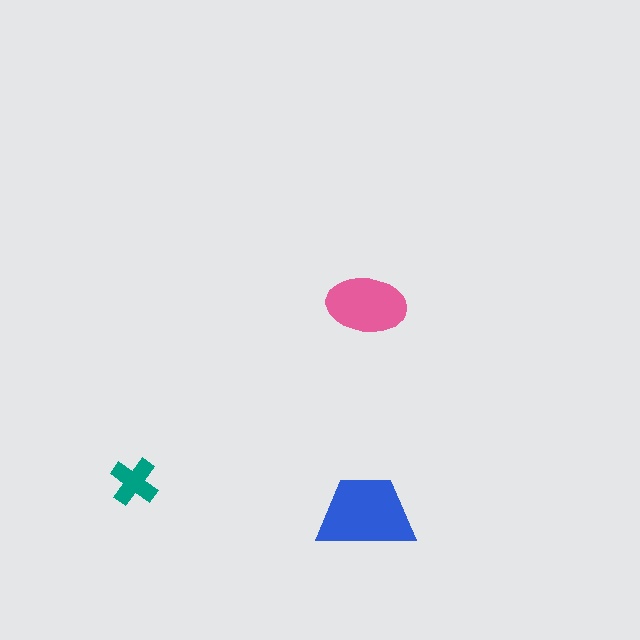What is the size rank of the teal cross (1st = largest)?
3rd.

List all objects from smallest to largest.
The teal cross, the pink ellipse, the blue trapezoid.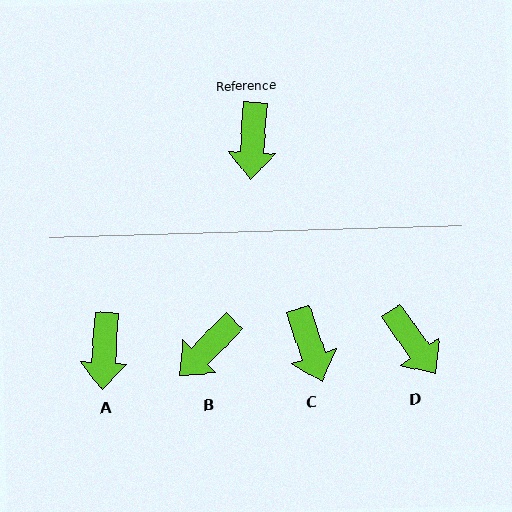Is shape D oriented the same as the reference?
No, it is off by about 39 degrees.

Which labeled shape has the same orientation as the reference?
A.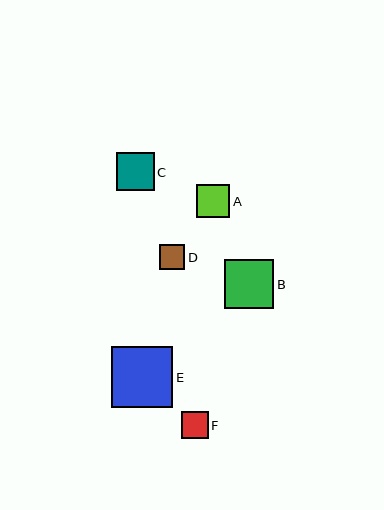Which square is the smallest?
Square D is the smallest with a size of approximately 26 pixels.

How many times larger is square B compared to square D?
Square B is approximately 1.9 times the size of square D.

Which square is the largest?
Square E is the largest with a size of approximately 62 pixels.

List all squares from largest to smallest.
From largest to smallest: E, B, C, A, F, D.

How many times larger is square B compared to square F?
Square B is approximately 1.8 times the size of square F.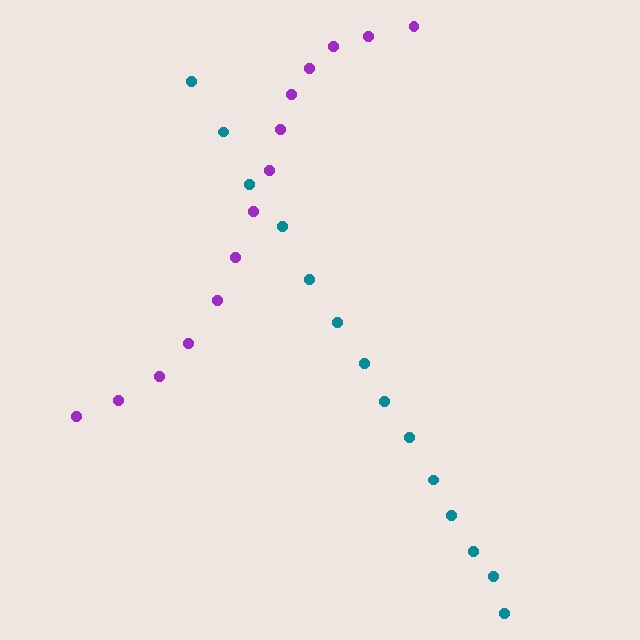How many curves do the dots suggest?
There are 2 distinct paths.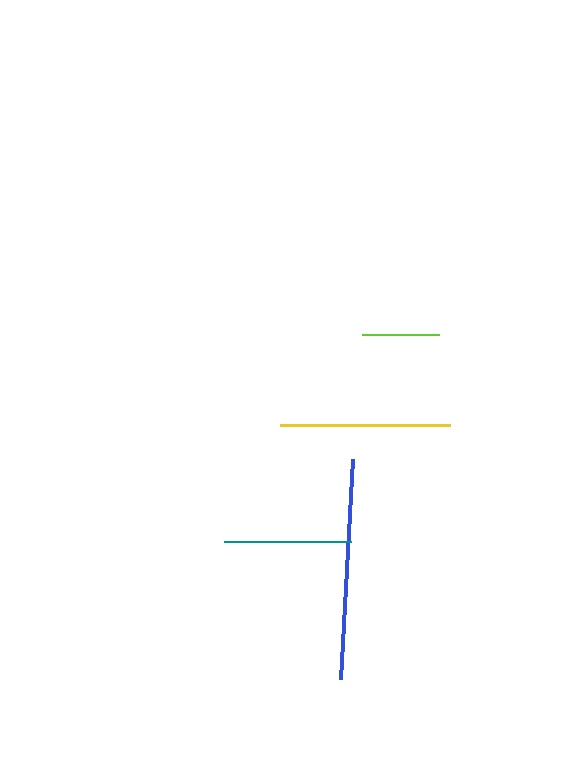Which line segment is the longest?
The blue line is the longest at approximately 221 pixels.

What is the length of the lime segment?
The lime segment is approximately 77 pixels long.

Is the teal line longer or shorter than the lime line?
The teal line is longer than the lime line.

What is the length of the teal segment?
The teal segment is approximately 127 pixels long.